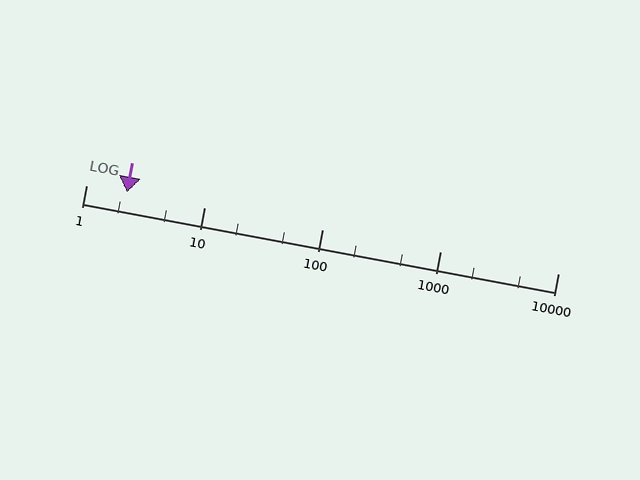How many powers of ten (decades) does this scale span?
The scale spans 4 decades, from 1 to 10000.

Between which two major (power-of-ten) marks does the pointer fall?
The pointer is between 1 and 10.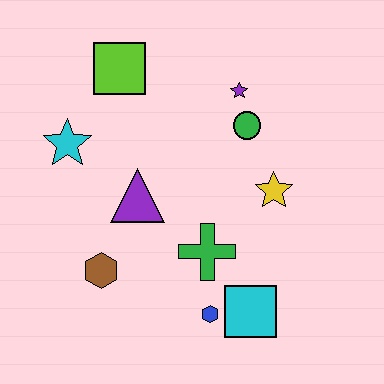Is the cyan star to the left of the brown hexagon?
Yes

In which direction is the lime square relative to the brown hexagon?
The lime square is above the brown hexagon.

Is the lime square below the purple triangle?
No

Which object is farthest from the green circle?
The brown hexagon is farthest from the green circle.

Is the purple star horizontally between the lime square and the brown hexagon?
No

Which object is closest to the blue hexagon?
The cyan square is closest to the blue hexagon.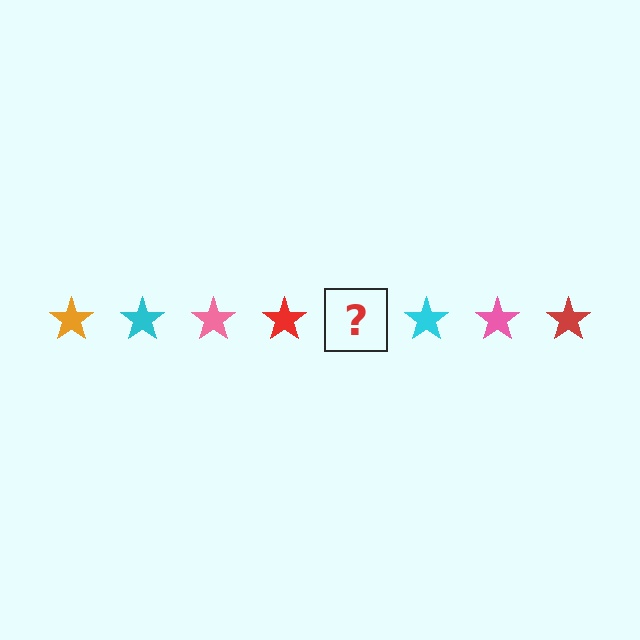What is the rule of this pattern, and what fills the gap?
The rule is that the pattern cycles through orange, cyan, pink, red stars. The gap should be filled with an orange star.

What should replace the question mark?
The question mark should be replaced with an orange star.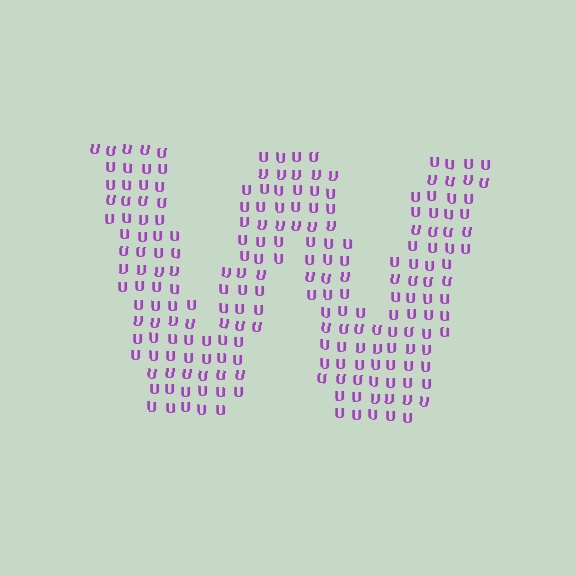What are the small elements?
The small elements are letter U's.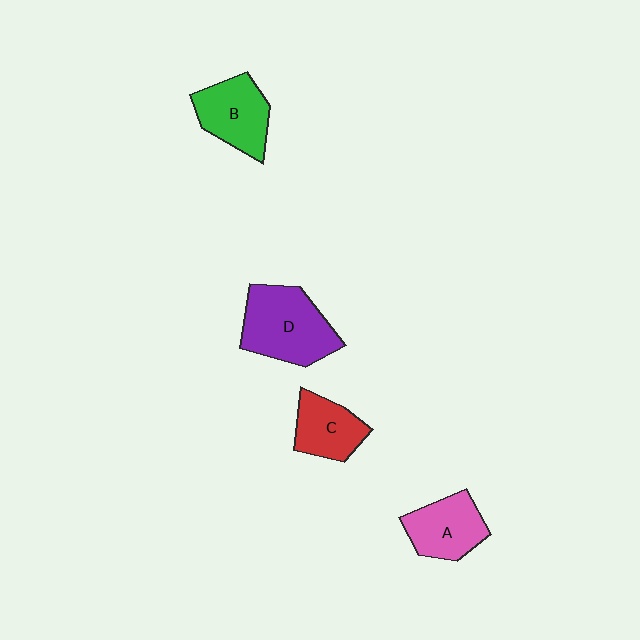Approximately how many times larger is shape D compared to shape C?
Approximately 1.6 times.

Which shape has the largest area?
Shape D (purple).